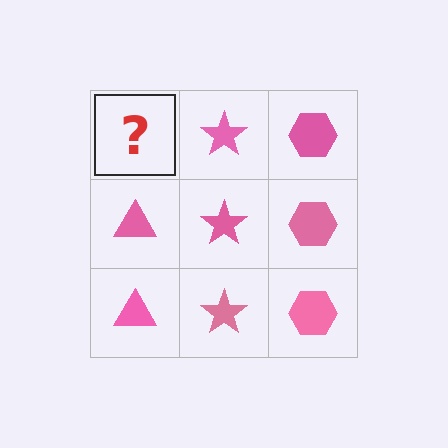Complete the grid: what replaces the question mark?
The question mark should be replaced with a pink triangle.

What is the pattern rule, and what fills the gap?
The rule is that each column has a consistent shape. The gap should be filled with a pink triangle.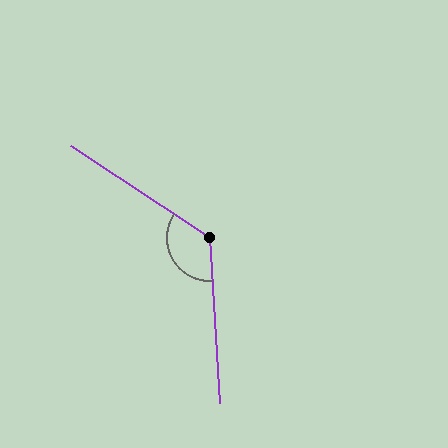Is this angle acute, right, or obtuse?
It is obtuse.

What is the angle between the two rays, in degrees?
Approximately 127 degrees.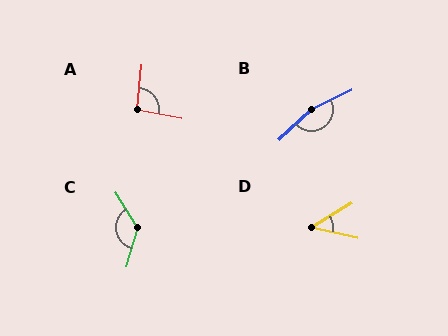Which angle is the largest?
B, at approximately 162 degrees.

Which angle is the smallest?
D, at approximately 44 degrees.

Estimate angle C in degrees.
Approximately 132 degrees.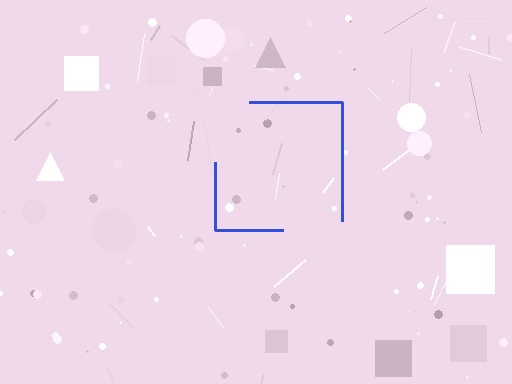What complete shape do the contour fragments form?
The contour fragments form a square.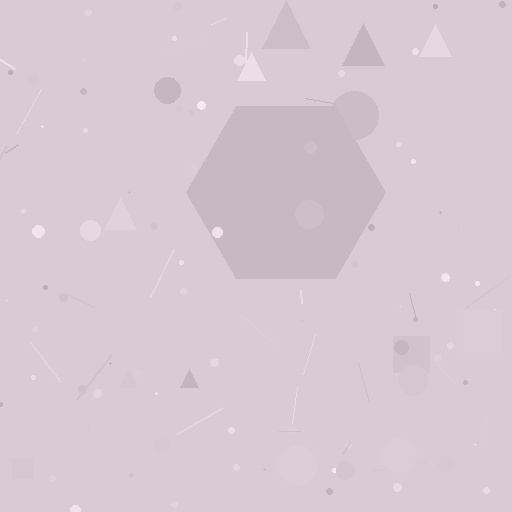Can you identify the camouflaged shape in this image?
The camouflaged shape is a hexagon.